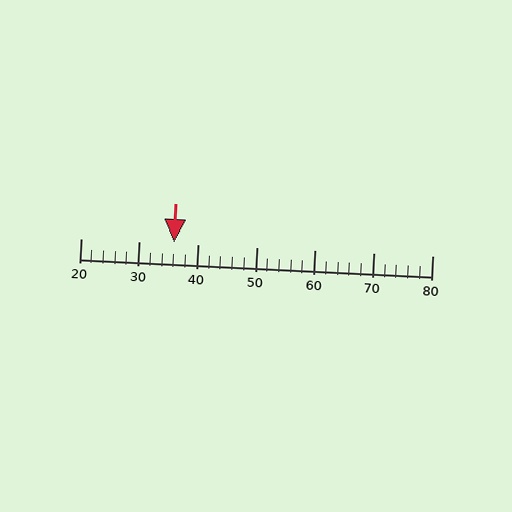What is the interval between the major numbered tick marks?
The major tick marks are spaced 10 units apart.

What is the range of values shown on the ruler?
The ruler shows values from 20 to 80.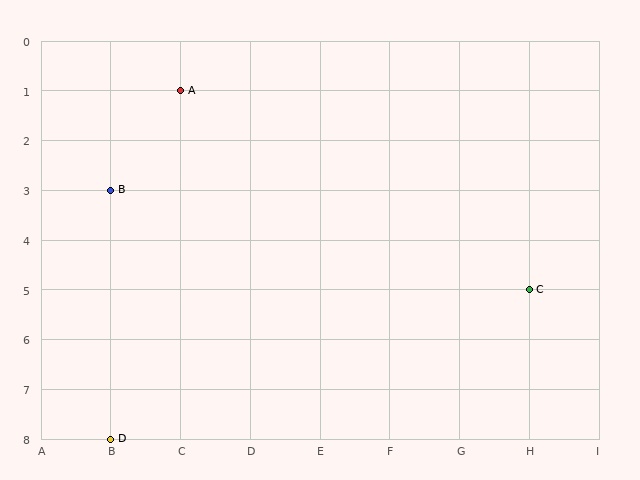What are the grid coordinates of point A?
Point A is at grid coordinates (C, 1).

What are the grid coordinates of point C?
Point C is at grid coordinates (H, 5).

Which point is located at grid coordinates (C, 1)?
Point A is at (C, 1).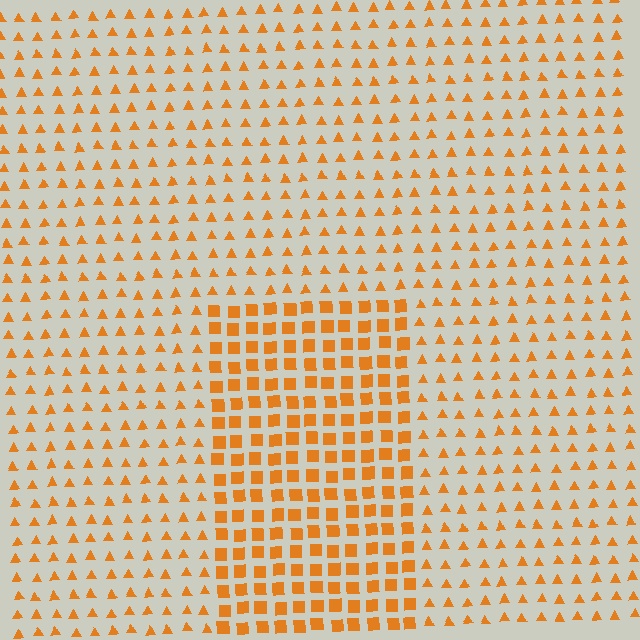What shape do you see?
I see a rectangle.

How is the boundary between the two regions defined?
The boundary is defined by a change in element shape: squares inside vs. triangles outside. All elements share the same color and spacing.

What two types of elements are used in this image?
The image uses squares inside the rectangle region and triangles outside it.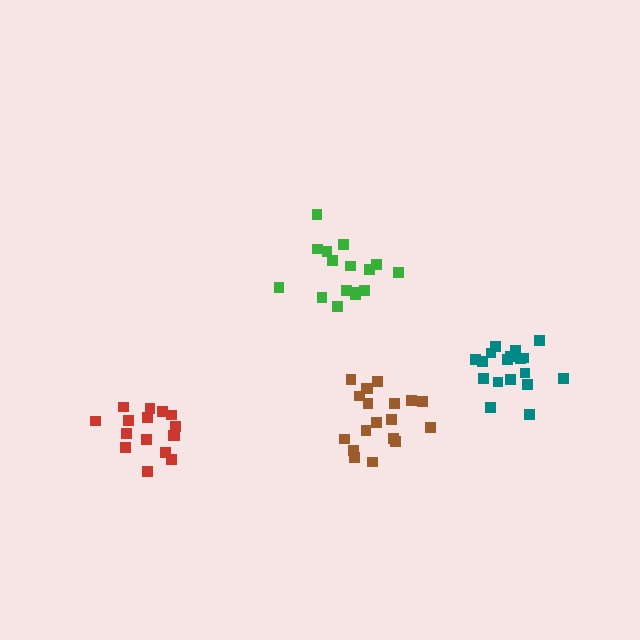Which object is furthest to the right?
The teal cluster is rightmost.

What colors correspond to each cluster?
The clusters are colored: brown, green, red, teal.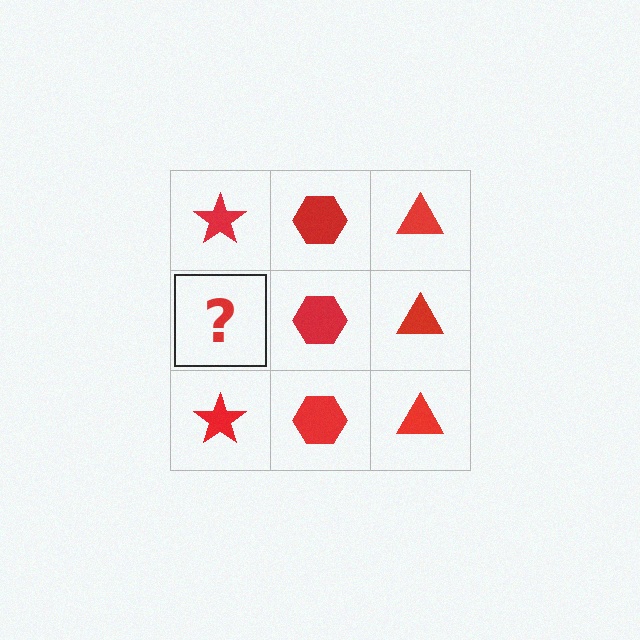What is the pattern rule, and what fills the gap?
The rule is that each column has a consistent shape. The gap should be filled with a red star.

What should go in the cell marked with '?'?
The missing cell should contain a red star.